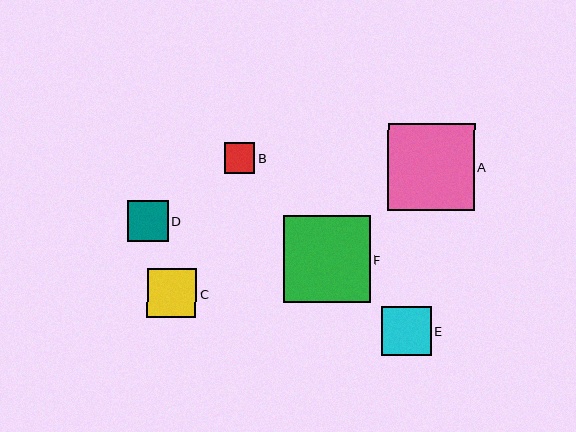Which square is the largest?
Square A is the largest with a size of approximately 87 pixels.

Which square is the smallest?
Square B is the smallest with a size of approximately 31 pixels.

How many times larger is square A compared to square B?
Square A is approximately 2.8 times the size of square B.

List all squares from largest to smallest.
From largest to smallest: A, F, E, C, D, B.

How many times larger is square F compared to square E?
Square F is approximately 1.7 times the size of square E.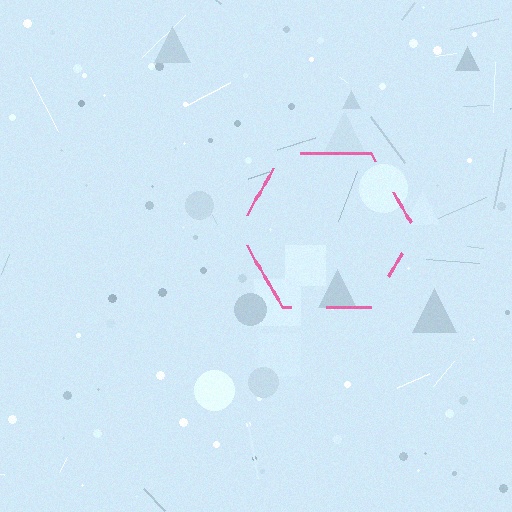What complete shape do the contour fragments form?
The contour fragments form a hexagon.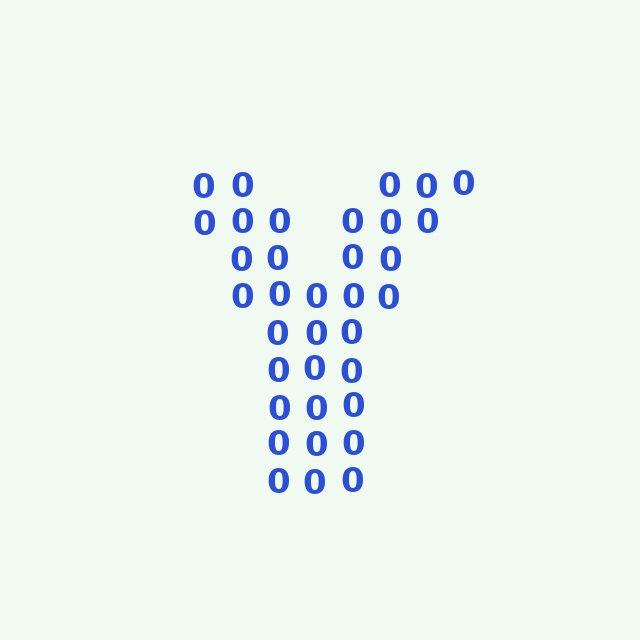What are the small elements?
The small elements are digit 0's.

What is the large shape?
The large shape is the letter Y.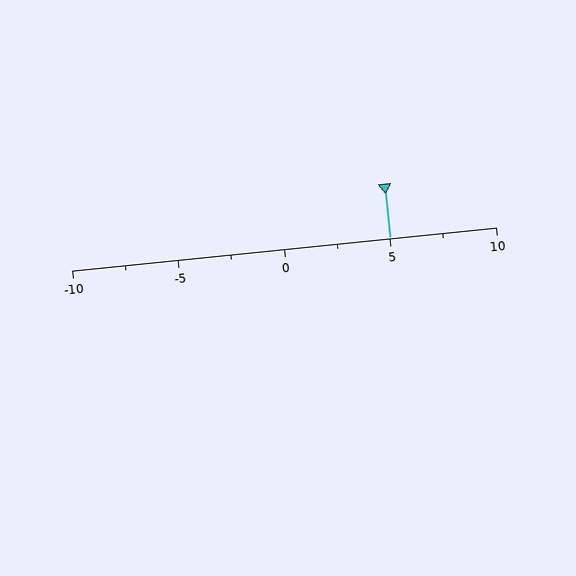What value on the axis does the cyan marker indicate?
The marker indicates approximately 5.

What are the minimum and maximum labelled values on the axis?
The axis runs from -10 to 10.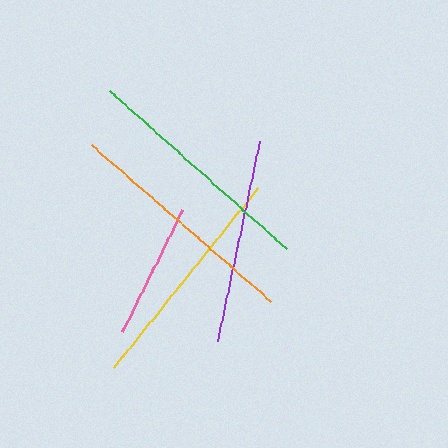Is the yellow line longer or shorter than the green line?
The green line is longer than the yellow line.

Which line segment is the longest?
The green line is the longest at approximately 239 pixels.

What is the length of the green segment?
The green segment is approximately 239 pixels long.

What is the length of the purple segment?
The purple segment is approximately 204 pixels long.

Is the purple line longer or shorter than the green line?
The green line is longer than the purple line.